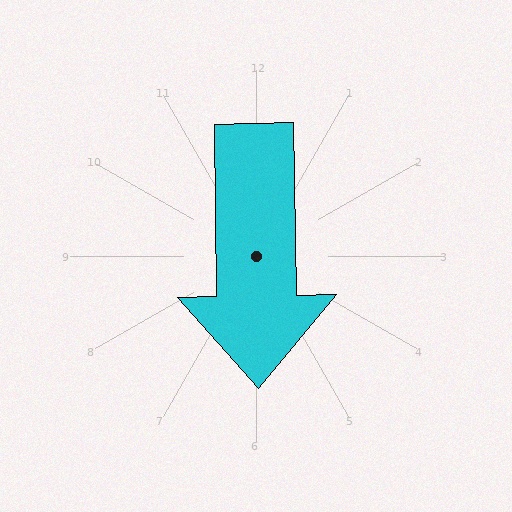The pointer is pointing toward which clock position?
Roughly 6 o'clock.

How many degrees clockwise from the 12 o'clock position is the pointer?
Approximately 179 degrees.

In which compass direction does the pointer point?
South.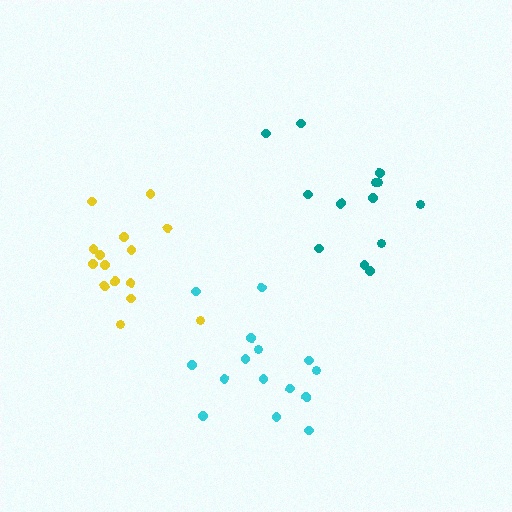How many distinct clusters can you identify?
There are 3 distinct clusters.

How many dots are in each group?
Group 1: 15 dots, Group 2: 15 dots, Group 3: 13 dots (43 total).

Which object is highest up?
The teal cluster is topmost.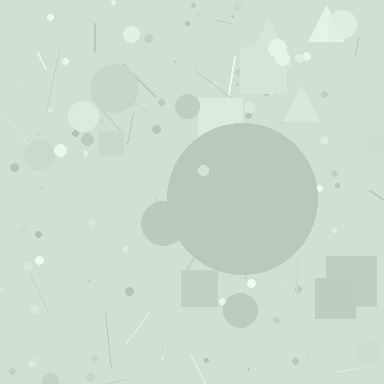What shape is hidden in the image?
A circle is hidden in the image.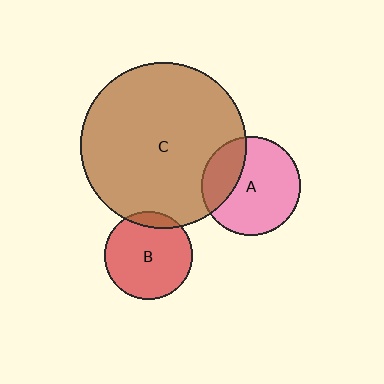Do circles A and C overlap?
Yes.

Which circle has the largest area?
Circle C (brown).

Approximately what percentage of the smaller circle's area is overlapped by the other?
Approximately 30%.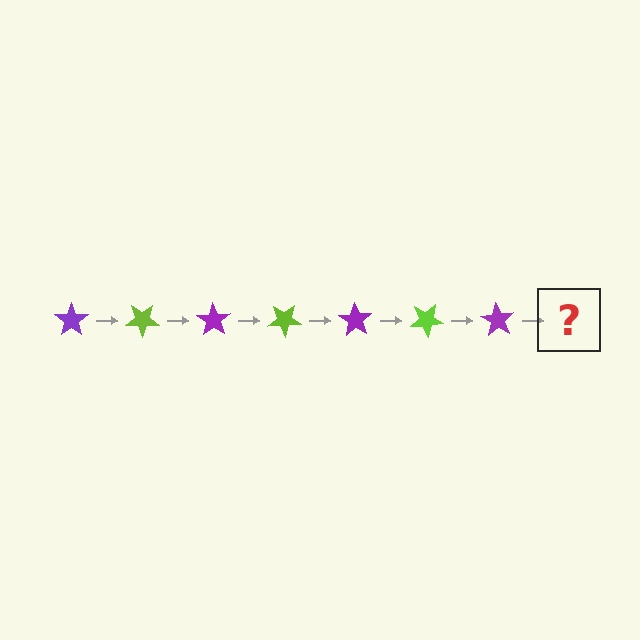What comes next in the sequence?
The next element should be a lime star, rotated 245 degrees from the start.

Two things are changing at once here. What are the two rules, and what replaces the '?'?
The two rules are that it rotates 35 degrees each step and the color cycles through purple and lime. The '?' should be a lime star, rotated 245 degrees from the start.